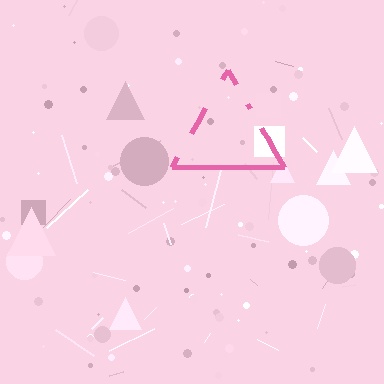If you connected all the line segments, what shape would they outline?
They would outline a triangle.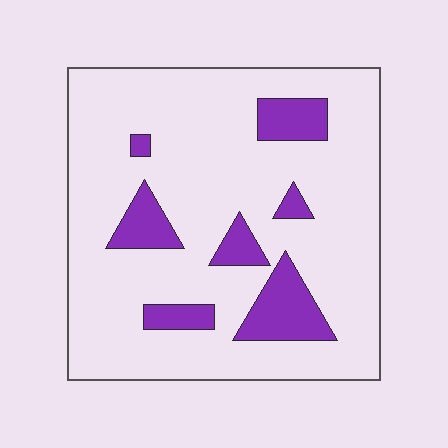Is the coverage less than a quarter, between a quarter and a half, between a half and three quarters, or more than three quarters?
Less than a quarter.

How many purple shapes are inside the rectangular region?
7.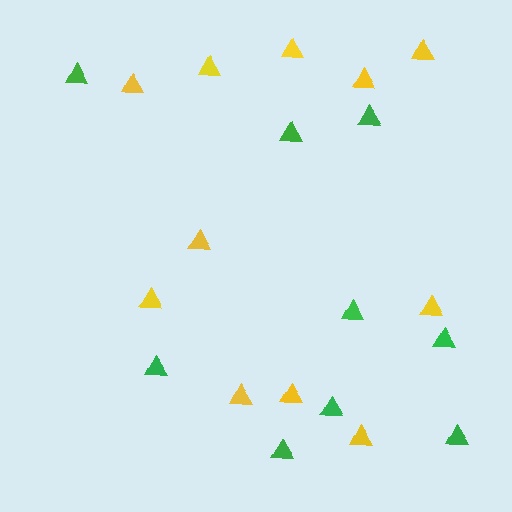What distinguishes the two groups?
There are 2 groups: one group of green triangles (9) and one group of yellow triangles (11).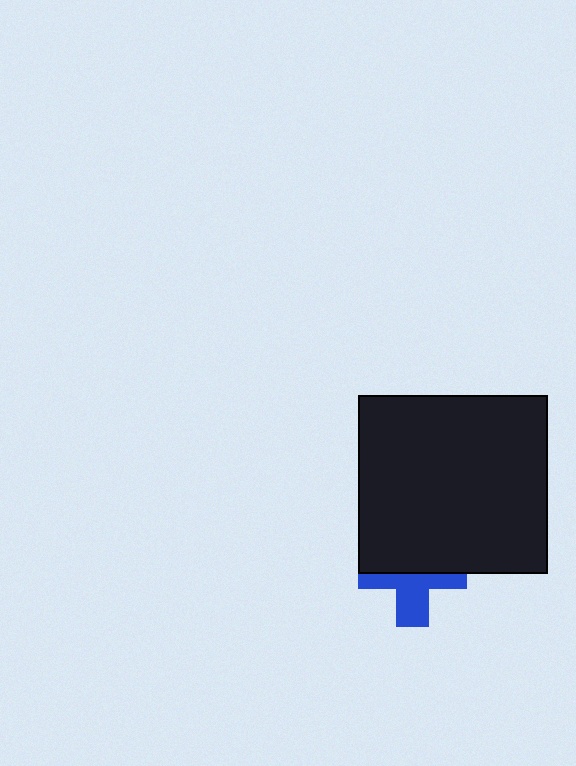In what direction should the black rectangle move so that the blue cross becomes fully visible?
The black rectangle should move up. That is the shortest direction to clear the overlap and leave the blue cross fully visible.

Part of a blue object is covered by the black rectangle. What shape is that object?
It is a cross.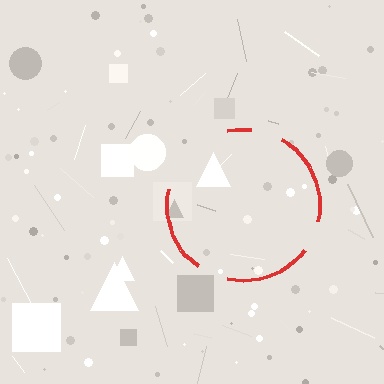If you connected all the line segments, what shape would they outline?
They would outline a circle.